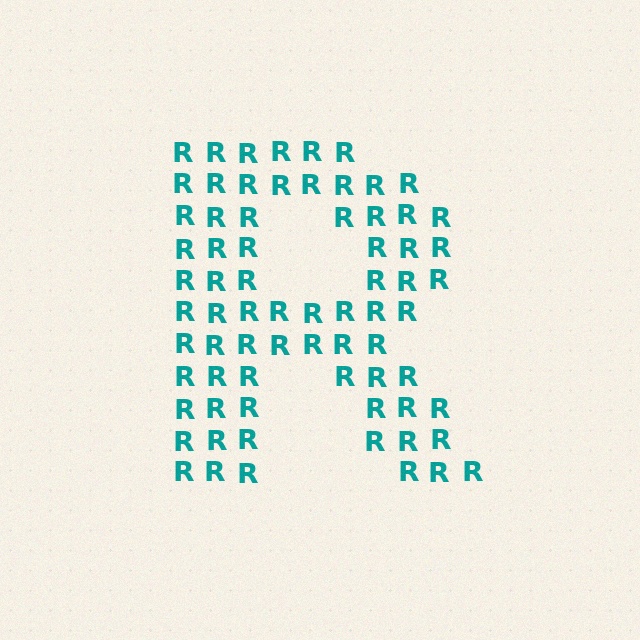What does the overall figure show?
The overall figure shows the letter R.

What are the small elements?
The small elements are letter R's.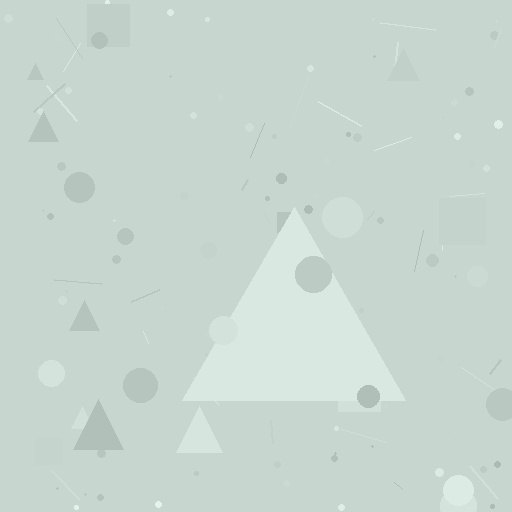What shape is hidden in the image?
A triangle is hidden in the image.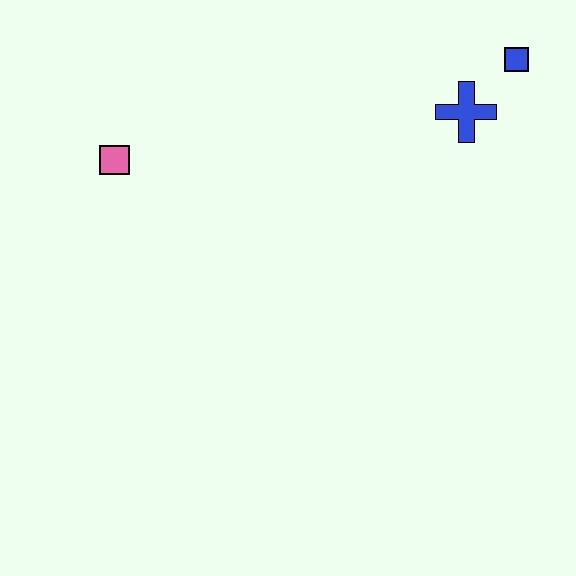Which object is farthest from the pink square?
The blue square is farthest from the pink square.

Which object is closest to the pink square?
The blue cross is closest to the pink square.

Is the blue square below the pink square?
No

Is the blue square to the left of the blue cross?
No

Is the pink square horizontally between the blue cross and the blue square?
No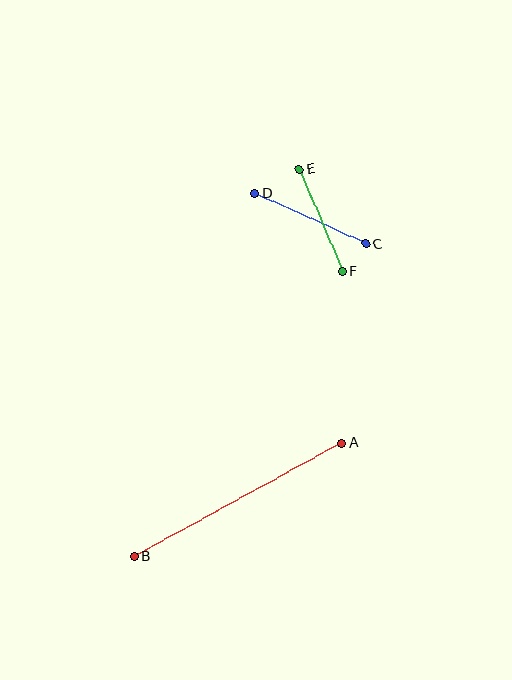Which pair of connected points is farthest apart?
Points A and B are farthest apart.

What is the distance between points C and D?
The distance is approximately 122 pixels.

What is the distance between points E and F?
The distance is approximately 111 pixels.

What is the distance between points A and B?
The distance is approximately 236 pixels.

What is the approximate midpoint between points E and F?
The midpoint is at approximately (321, 220) pixels.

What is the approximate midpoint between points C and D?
The midpoint is at approximately (310, 218) pixels.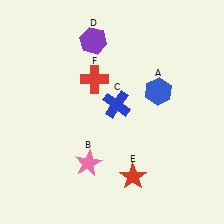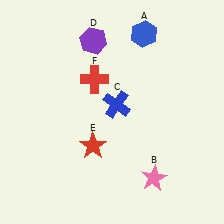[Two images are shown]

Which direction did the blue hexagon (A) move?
The blue hexagon (A) moved up.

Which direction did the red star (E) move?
The red star (E) moved left.